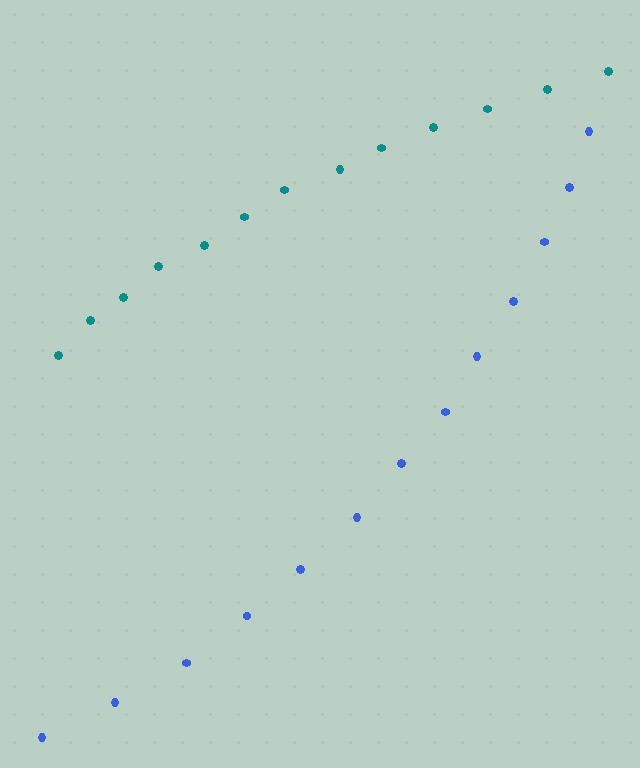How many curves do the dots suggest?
There are 2 distinct paths.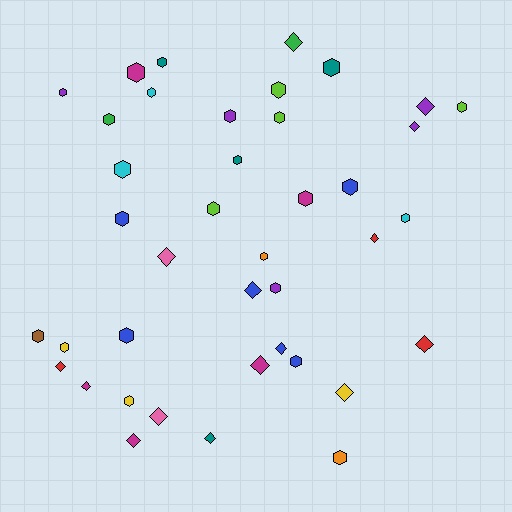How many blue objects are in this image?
There are 6 blue objects.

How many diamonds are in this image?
There are 15 diamonds.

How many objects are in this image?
There are 40 objects.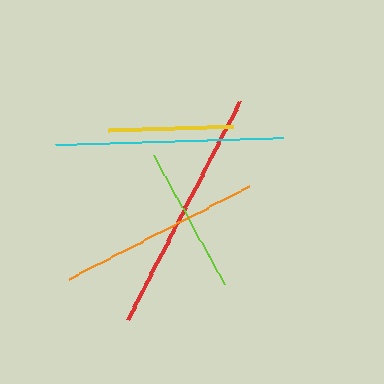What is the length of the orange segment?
The orange segment is approximately 202 pixels long.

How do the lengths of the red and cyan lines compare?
The red and cyan lines are approximately the same length.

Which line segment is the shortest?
The yellow line is the shortest at approximately 125 pixels.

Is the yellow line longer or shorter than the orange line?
The orange line is longer than the yellow line.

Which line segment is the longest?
The red line is the longest at approximately 245 pixels.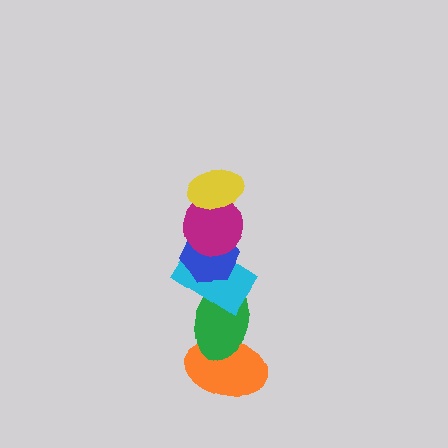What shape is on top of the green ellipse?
The cyan rectangle is on top of the green ellipse.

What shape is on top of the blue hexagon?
The magenta circle is on top of the blue hexagon.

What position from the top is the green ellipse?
The green ellipse is 5th from the top.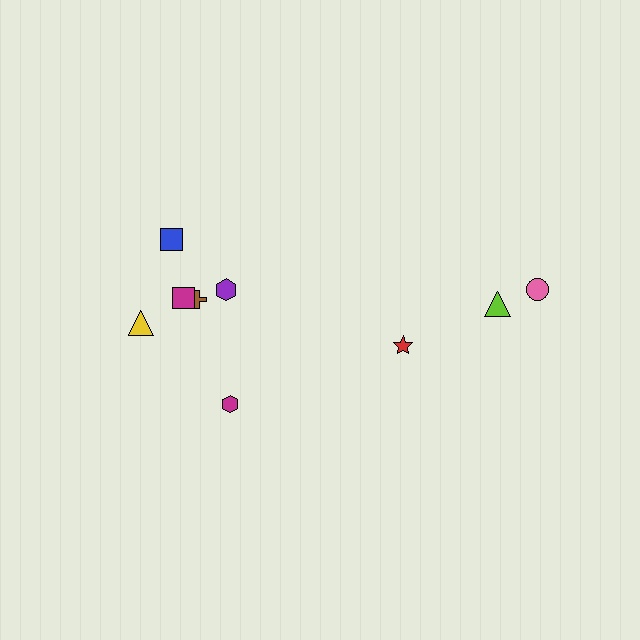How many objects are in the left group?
There are 6 objects.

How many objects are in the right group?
There are 3 objects.